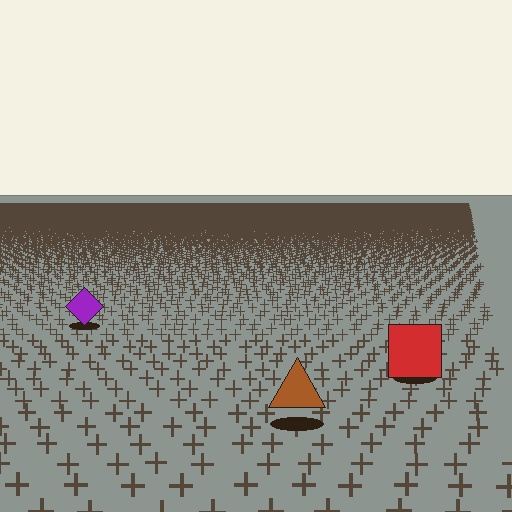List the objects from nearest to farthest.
From nearest to farthest: the brown triangle, the red square, the purple diamond.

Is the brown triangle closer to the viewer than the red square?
Yes. The brown triangle is closer — you can tell from the texture gradient: the ground texture is coarser near it.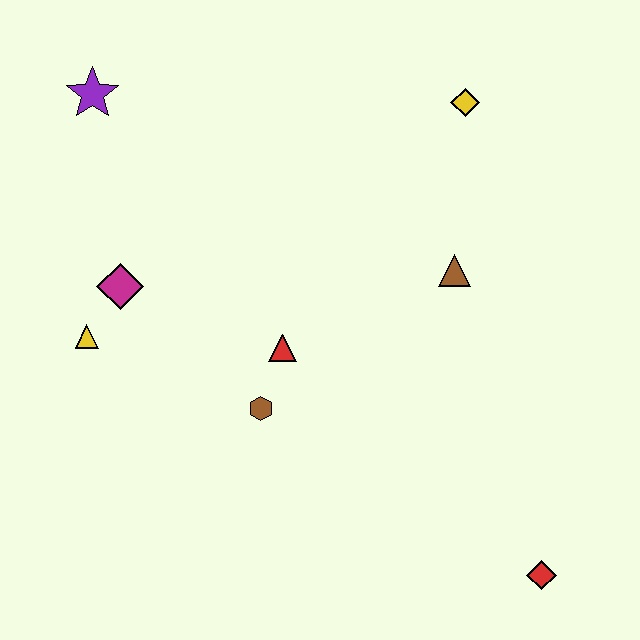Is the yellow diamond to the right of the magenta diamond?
Yes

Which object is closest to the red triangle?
The brown hexagon is closest to the red triangle.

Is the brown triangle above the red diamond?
Yes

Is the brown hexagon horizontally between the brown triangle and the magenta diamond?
Yes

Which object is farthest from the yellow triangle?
The red diamond is farthest from the yellow triangle.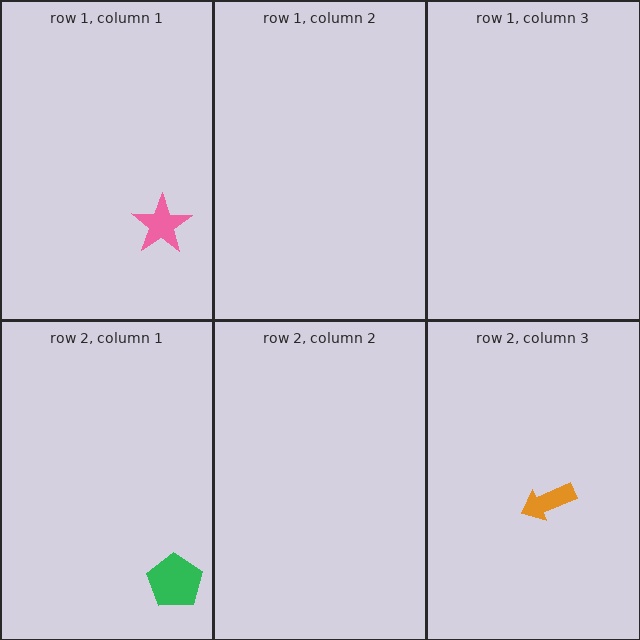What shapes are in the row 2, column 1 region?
The green pentagon.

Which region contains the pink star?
The row 1, column 1 region.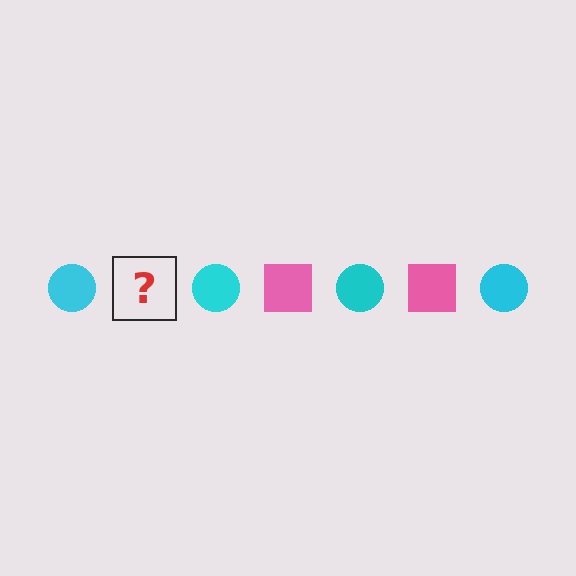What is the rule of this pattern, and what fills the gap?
The rule is that the pattern alternates between cyan circle and pink square. The gap should be filled with a pink square.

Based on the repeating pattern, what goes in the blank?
The blank should be a pink square.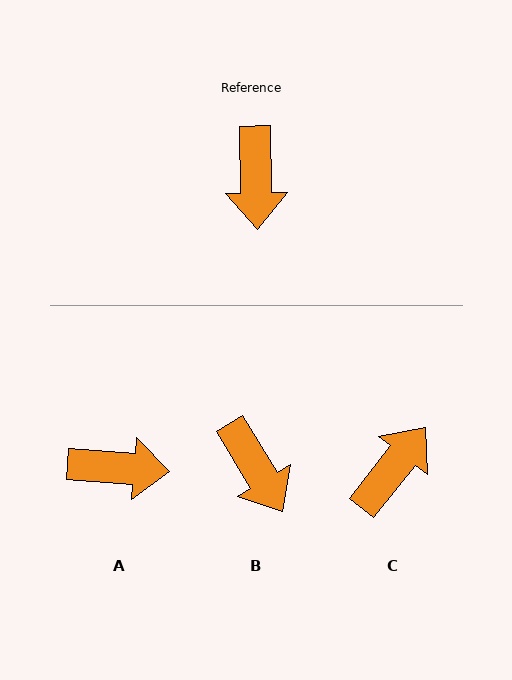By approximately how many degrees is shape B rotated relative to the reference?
Approximately 30 degrees counter-clockwise.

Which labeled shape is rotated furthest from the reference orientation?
C, about 140 degrees away.